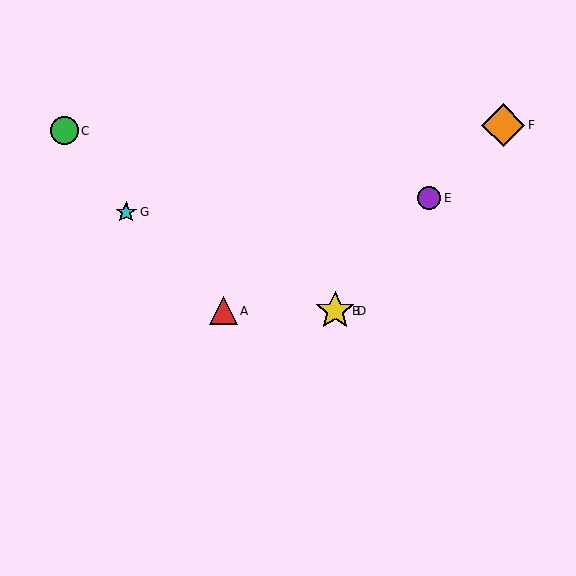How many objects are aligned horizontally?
3 objects (A, B, D) are aligned horizontally.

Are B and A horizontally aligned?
Yes, both are at y≈311.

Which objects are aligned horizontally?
Objects A, B, D are aligned horizontally.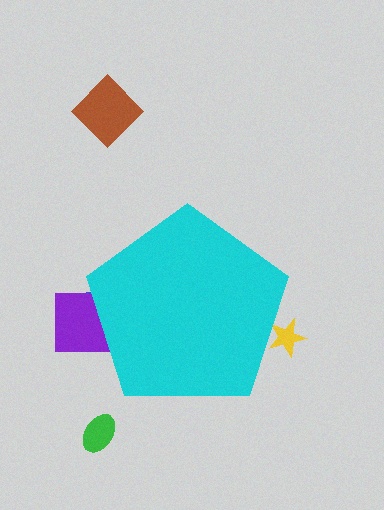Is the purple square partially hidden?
Yes, the purple square is partially hidden behind the cyan pentagon.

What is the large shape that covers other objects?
A cyan pentagon.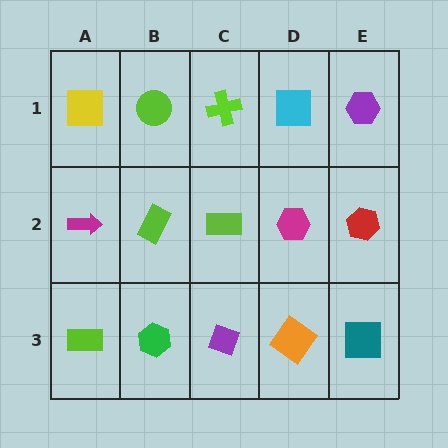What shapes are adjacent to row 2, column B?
A lime circle (row 1, column B), a green hexagon (row 3, column B), a magenta arrow (row 2, column A), a lime rectangle (row 2, column C).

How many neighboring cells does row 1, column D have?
3.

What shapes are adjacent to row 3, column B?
A lime rectangle (row 2, column B), a lime rectangle (row 3, column A), a purple diamond (row 3, column C).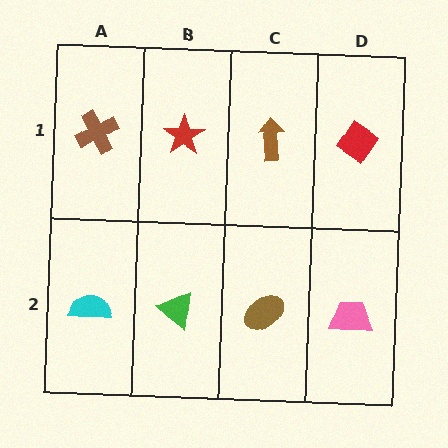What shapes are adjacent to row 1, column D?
A pink trapezoid (row 2, column D), a brown arrow (row 1, column C).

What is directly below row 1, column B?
A green triangle.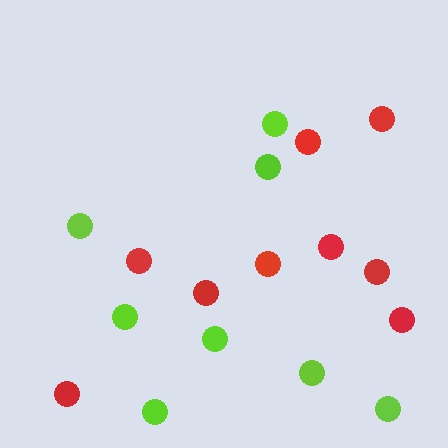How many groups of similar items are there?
There are 2 groups: one group of lime circles (8) and one group of red circles (9).